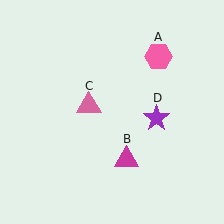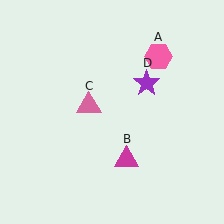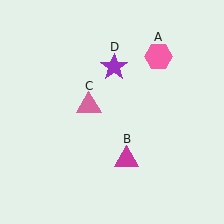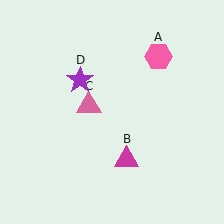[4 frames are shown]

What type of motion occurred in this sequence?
The purple star (object D) rotated counterclockwise around the center of the scene.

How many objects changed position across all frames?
1 object changed position: purple star (object D).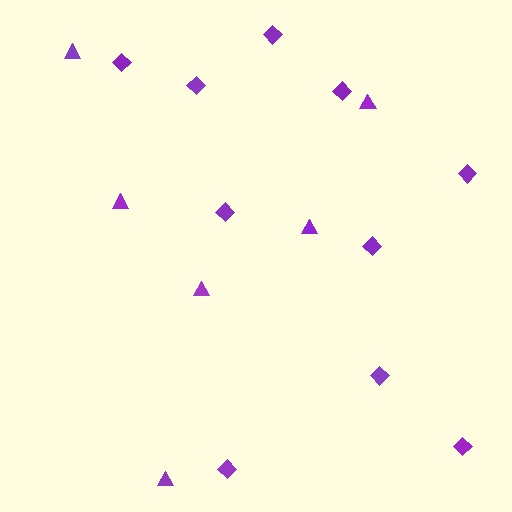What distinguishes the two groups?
There are 2 groups: one group of diamonds (10) and one group of triangles (6).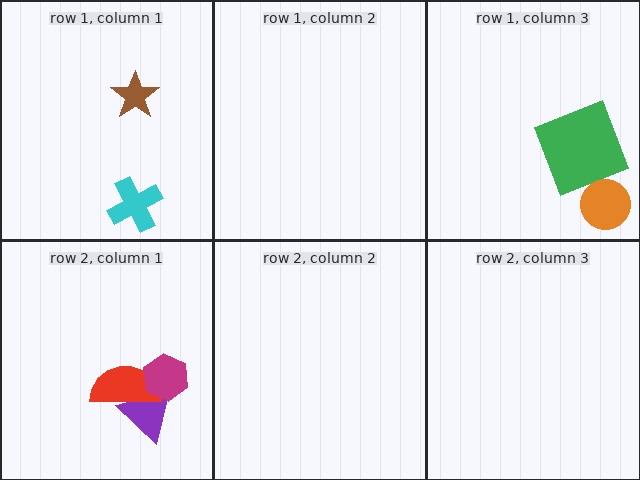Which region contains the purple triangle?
The row 2, column 1 region.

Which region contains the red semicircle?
The row 2, column 1 region.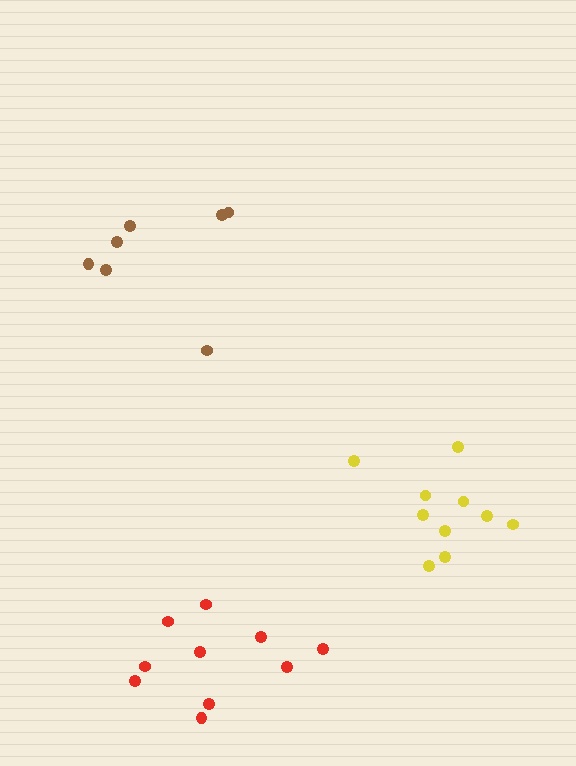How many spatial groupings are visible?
There are 3 spatial groupings.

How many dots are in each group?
Group 1: 7 dots, Group 2: 10 dots, Group 3: 10 dots (27 total).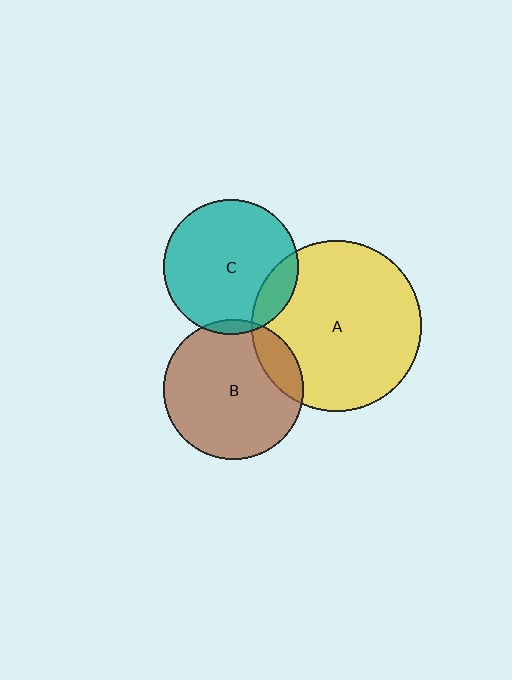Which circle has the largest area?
Circle A (yellow).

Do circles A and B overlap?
Yes.